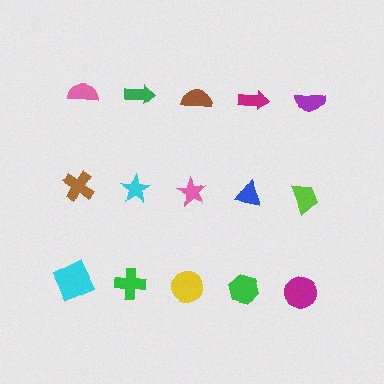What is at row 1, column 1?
A pink semicircle.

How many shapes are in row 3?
5 shapes.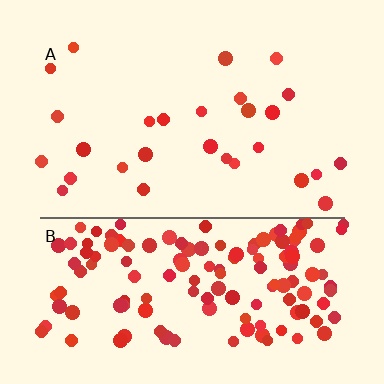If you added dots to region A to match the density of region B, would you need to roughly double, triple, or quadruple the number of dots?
Approximately quadruple.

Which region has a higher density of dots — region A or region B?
B (the bottom).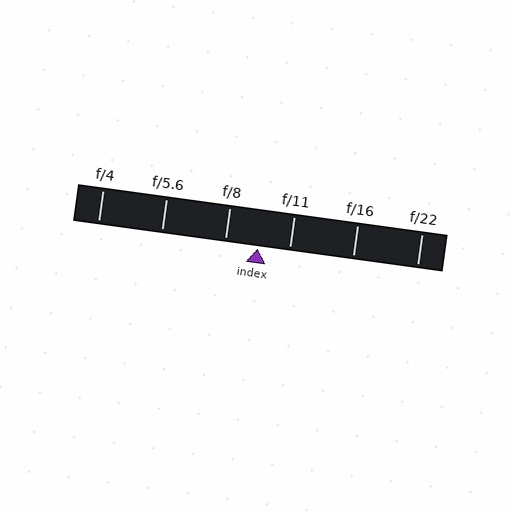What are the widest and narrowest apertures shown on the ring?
The widest aperture shown is f/4 and the narrowest is f/22.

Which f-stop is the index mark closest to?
The index mark is closest to f/11.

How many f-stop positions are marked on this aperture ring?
There are 6 f-stop positions marked.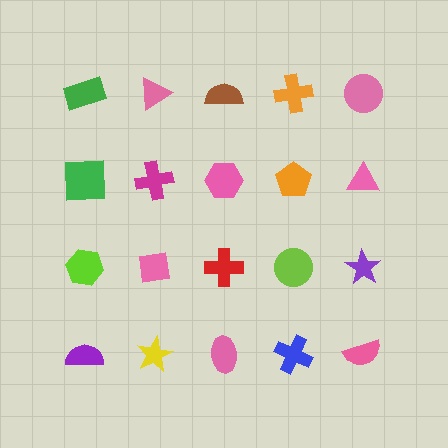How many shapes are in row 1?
5 shapes.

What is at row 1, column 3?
A brown semicircle.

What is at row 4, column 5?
A pink semicircle.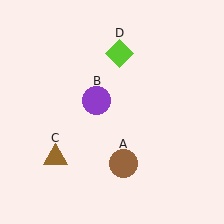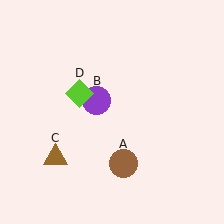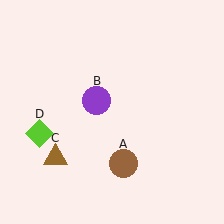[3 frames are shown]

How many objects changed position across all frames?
1 object changed position: lime diamond (object D).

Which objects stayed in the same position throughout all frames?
Brown circle (object A) and purple circle (object B) and brown triangle (object C) remained stationary.